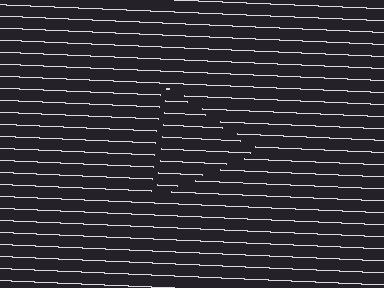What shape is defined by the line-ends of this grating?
An illusory triangle. The interior of the shape contains the same grating, shifted by half a period — the contour is defined by the phase discontinuity where line-ends from the inner and outer gratings abut.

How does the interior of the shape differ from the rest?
The interior of the shape contains the same grating, shifted by half a period — the contour is defined by the phase discontinuity where line-ends from the inner and outer gratings abut.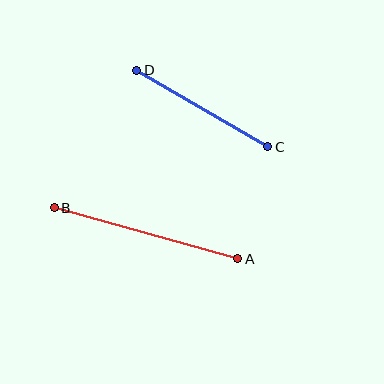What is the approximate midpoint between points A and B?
The midpoint is at approximately (146, 233) pixels.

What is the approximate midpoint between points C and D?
The midpoint is at approximately (202, 109) pixels.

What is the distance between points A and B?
The distance is approximately 190 pixels.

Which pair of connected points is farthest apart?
Points A and B are farthest apart.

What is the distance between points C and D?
The distance is approximately 152 pixels.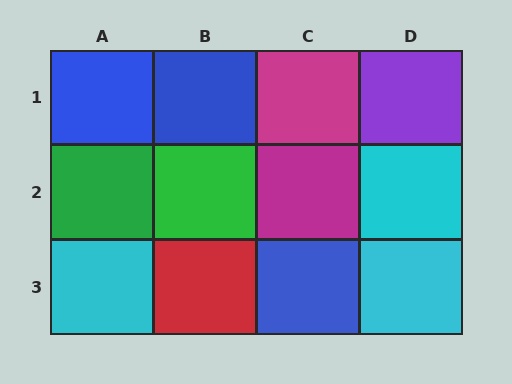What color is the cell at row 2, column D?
Cyan.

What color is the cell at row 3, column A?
Cyan.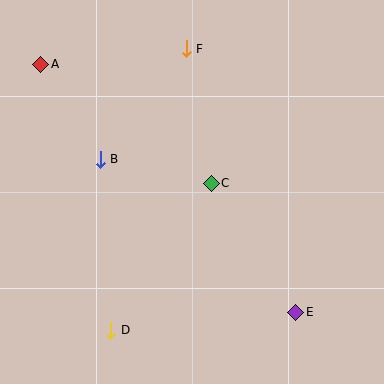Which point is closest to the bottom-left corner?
Point D is closest to the bottom-left corner.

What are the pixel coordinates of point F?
Point F is at (186, 49).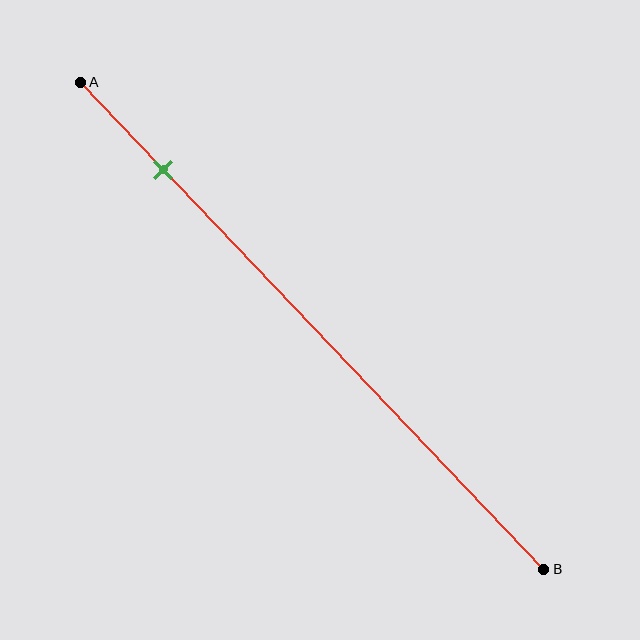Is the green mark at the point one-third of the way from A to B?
No, the mark is at about 20% from A, not at the 33% one-third point.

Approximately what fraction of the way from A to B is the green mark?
The green mark is approximately 20% of the way from A to B.